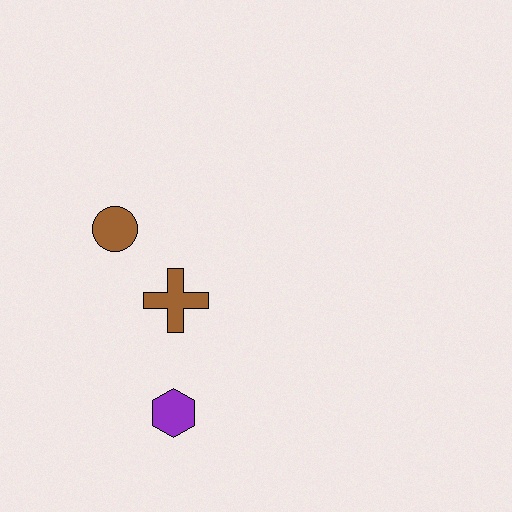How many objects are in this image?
There are 3 objects.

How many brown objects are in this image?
There are 2 brown objects.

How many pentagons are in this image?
There are no pentagons.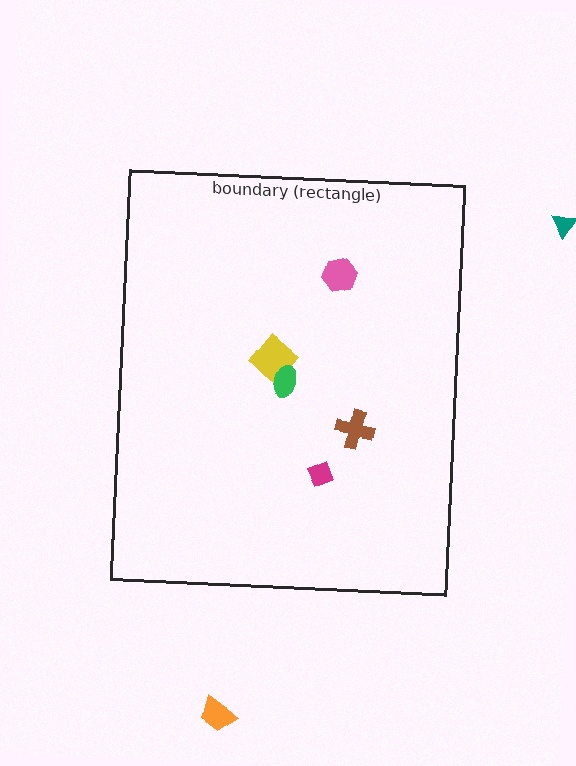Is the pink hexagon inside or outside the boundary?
Inside.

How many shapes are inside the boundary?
5 inside, 2 outside.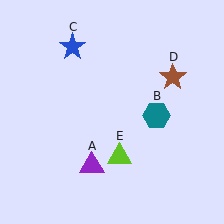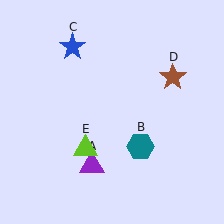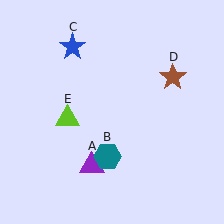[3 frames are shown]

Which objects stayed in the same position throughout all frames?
Purple triangle (object A) and blue star (object C) and brown star (object D) remained stationary.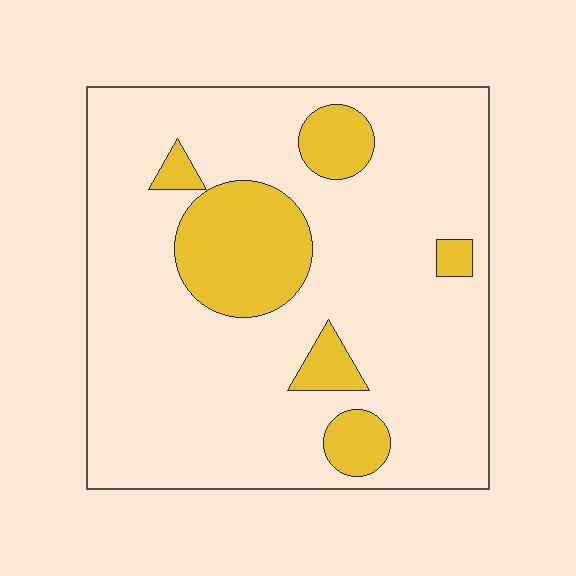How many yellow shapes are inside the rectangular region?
6.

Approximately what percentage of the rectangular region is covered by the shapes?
Approximately 20%.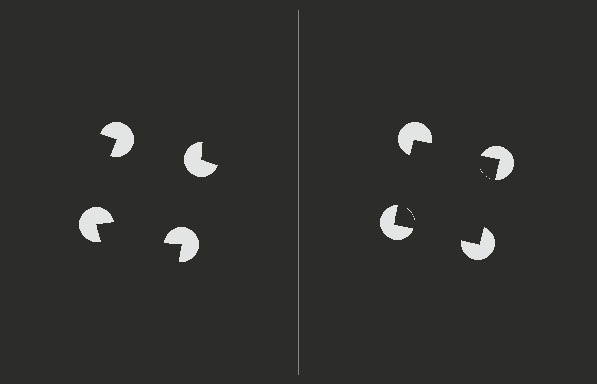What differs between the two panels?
The pac-man discs are positioned identically on both sides; only the wedge orientations differ. On the right they align to a square; on the left they are misaligned.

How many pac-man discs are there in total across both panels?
8 — 4 on each side.